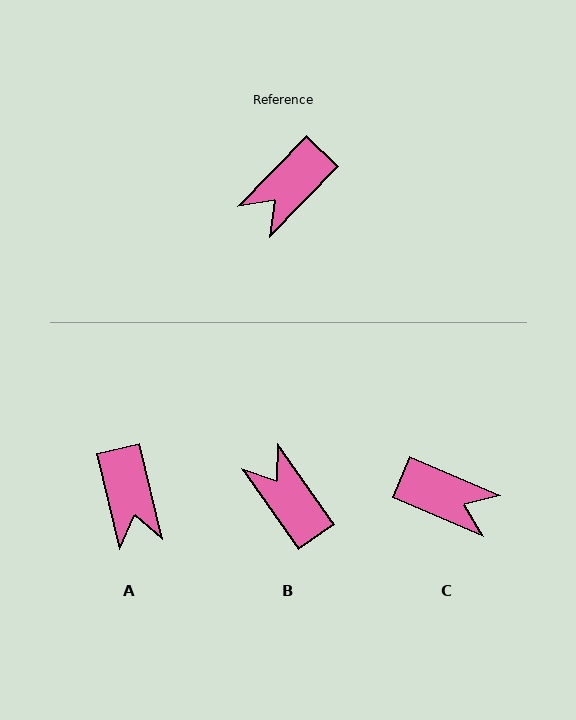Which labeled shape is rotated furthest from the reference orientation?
C, about 111 degrees away.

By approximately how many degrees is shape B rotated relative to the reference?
Approximately 101 degrees clockwise.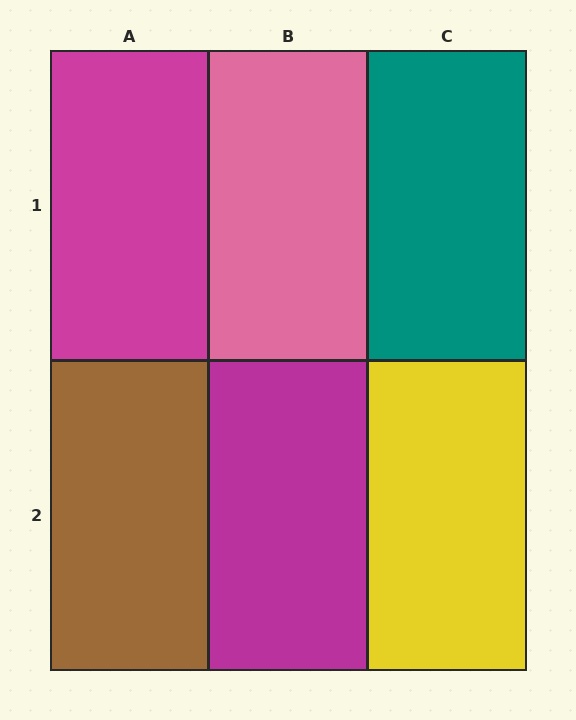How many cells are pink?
1 cell is pink.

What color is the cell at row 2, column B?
Magenta.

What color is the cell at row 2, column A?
Brown.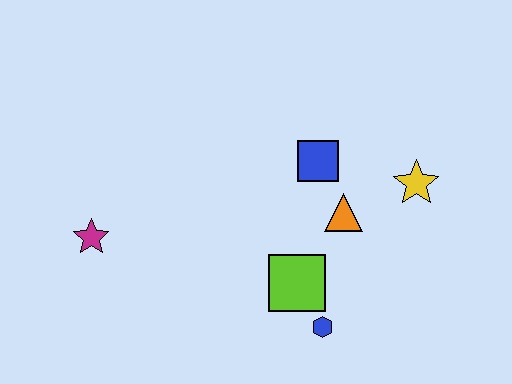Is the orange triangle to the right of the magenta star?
Yes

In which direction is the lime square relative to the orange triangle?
The lime square is below the orange triangle.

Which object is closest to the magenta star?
The lime square is closest to the magenta star.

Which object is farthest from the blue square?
The magenta star is farthest from the blue square.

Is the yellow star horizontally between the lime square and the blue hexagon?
No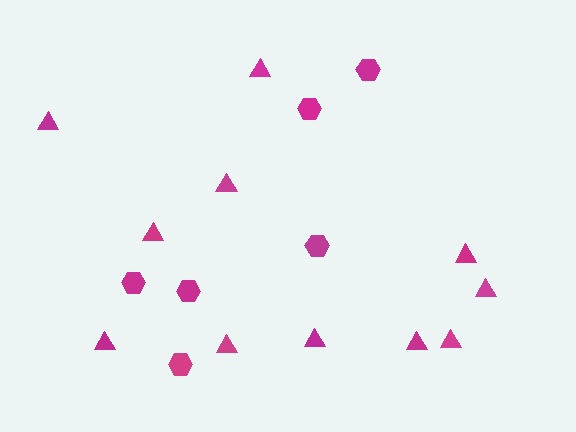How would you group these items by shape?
There are 2 groups: one group of hexagons (6) and one group of triangles (11).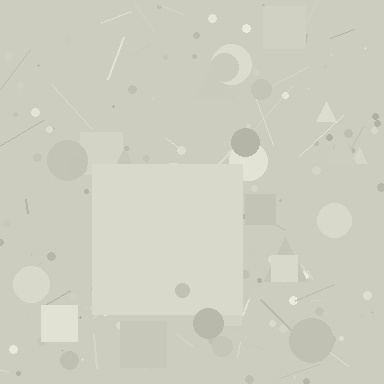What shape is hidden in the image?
A square is hidden in the image.